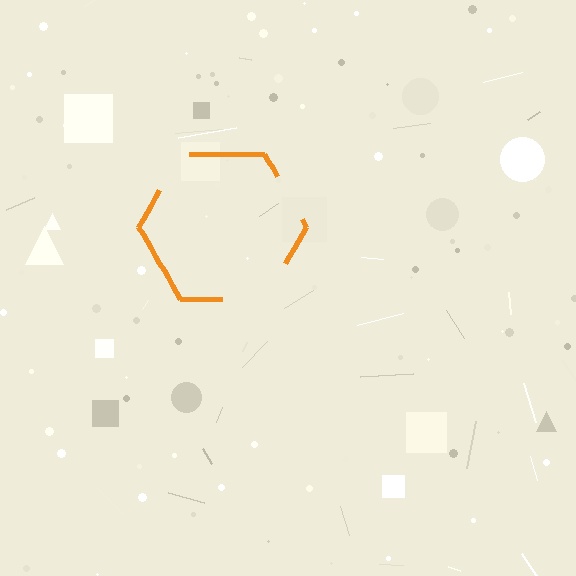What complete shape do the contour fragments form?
The contour fragments form a hexagon.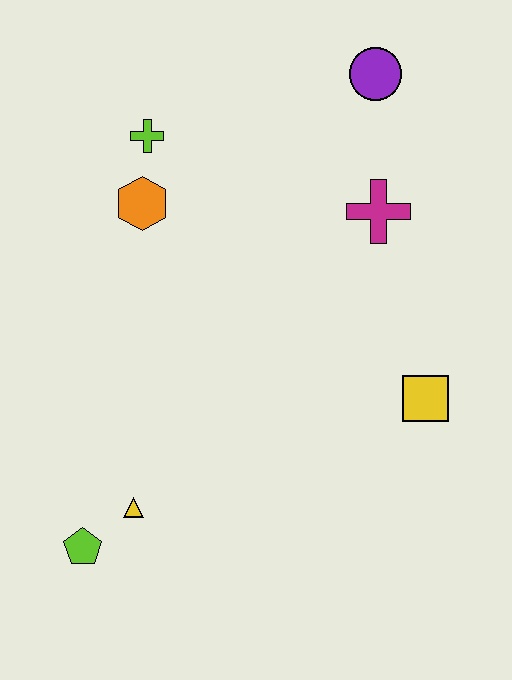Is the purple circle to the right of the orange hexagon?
Yes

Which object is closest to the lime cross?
The orange hexagon is closest to the lime cross.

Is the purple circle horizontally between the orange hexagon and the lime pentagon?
No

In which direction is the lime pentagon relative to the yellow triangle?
The lime pentagon is to the left of the yellow triangle.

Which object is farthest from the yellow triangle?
The purple circle is farthest from the yellow triangle.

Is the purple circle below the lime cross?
No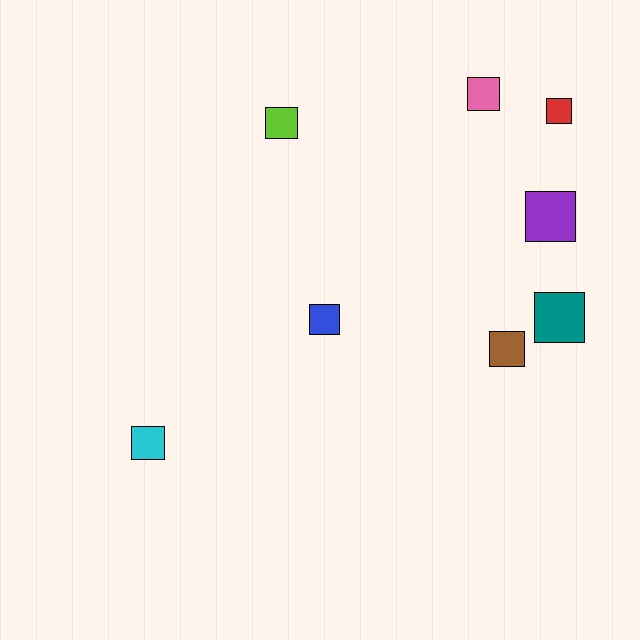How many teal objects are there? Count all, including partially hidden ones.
There is 1 teal object.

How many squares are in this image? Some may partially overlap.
There are 8 squares.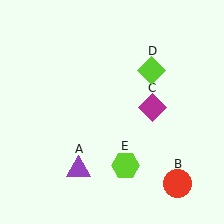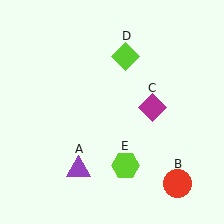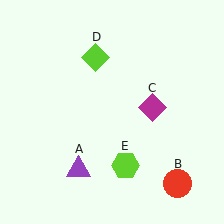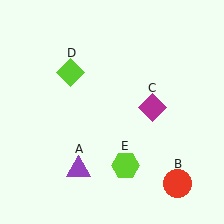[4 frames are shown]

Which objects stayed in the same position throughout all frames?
Purple triangle (object A) and red circle (object B) and magenta diamond (object C) and lime hexagon (object E) remained stationary.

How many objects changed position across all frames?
1 object changed position: lime diamond (object D).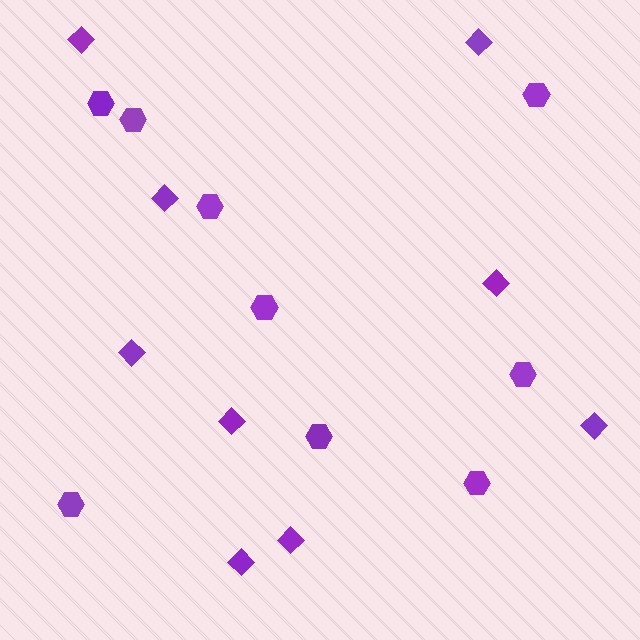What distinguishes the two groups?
There are 2 groups: one group of diamonds (9) and one group of hexagons (9).